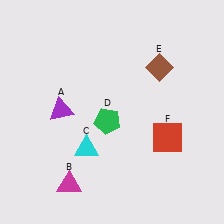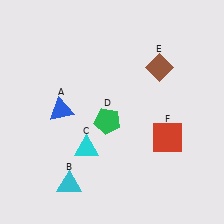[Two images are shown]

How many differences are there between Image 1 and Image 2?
There are 2 differences between the two images.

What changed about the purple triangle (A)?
In Image 1, A is purple. In Image 2, it changed to blue.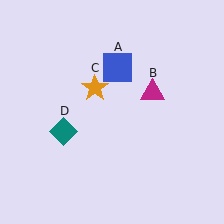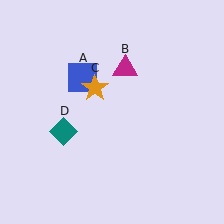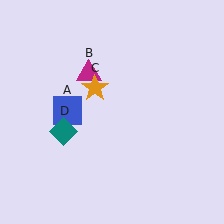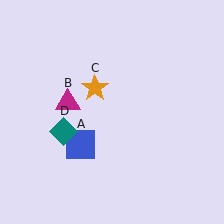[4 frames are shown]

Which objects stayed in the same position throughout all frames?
Orange star (object C) and teal diamond (object D) remained stationary.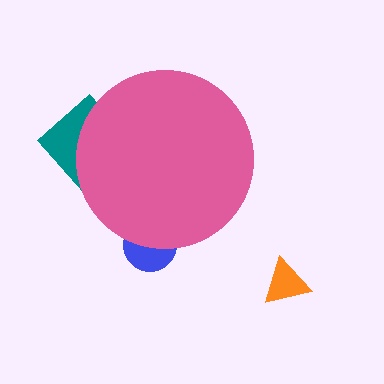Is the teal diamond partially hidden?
Yes, the teal diamond is partially hidden behind the pink circle.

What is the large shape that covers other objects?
A pink circle.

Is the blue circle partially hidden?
Yes, the blue circle is partially hidden behind the pink circle.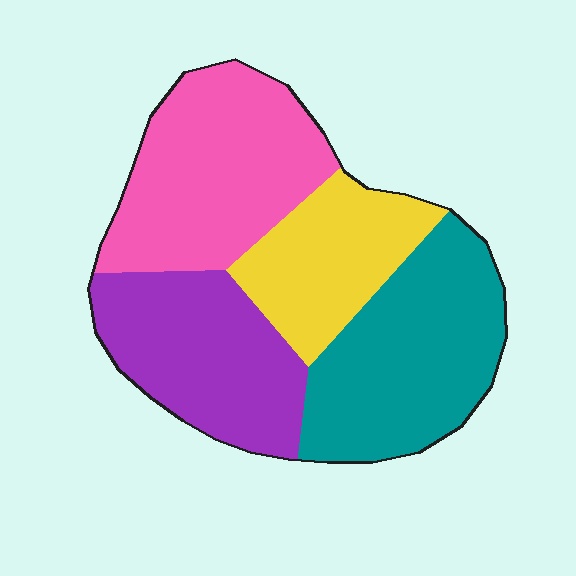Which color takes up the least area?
Yellow, at roughly 20%.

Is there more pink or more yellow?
Pink.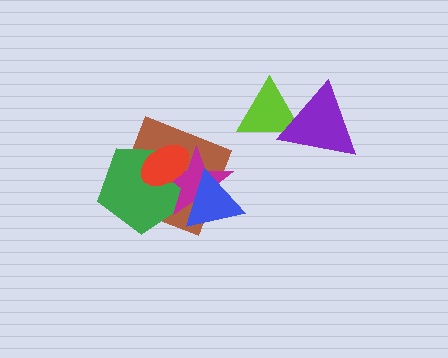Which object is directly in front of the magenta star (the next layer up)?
The red ellipse is directly in front of the magenta star.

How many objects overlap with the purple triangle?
1 object overlaps with the purple triangle.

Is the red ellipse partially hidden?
No, no other shape covers it.